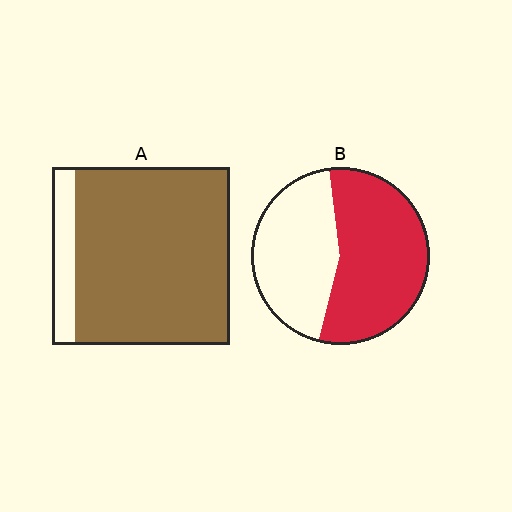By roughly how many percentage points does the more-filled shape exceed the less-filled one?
By roughly 30 percentage points (A over B).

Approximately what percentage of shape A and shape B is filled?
A is approximately 85% and B is approximately 55%.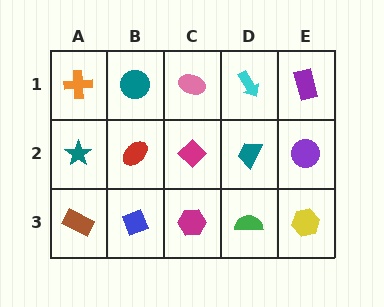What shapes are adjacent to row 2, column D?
A cyan arrow (row 1, column D), a green semicircle (row 3, column D), a magenta diamond (row 2, column C), a purple circle (row 2, column E).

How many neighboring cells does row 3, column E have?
2.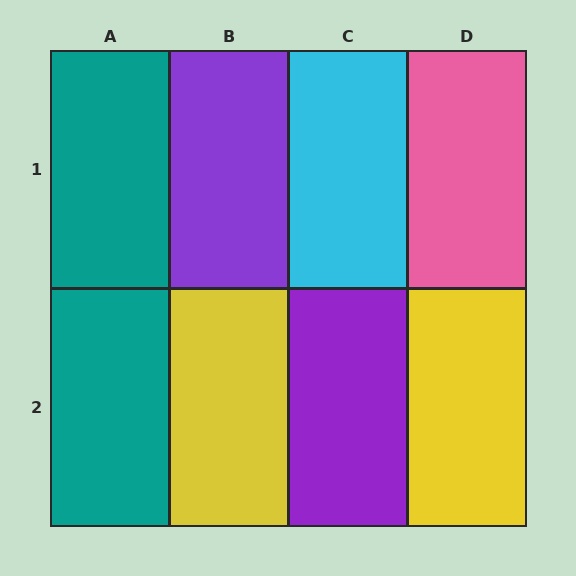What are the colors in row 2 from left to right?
Teal, yellow, purple, yellow.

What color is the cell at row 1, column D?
Pink.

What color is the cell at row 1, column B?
Purple.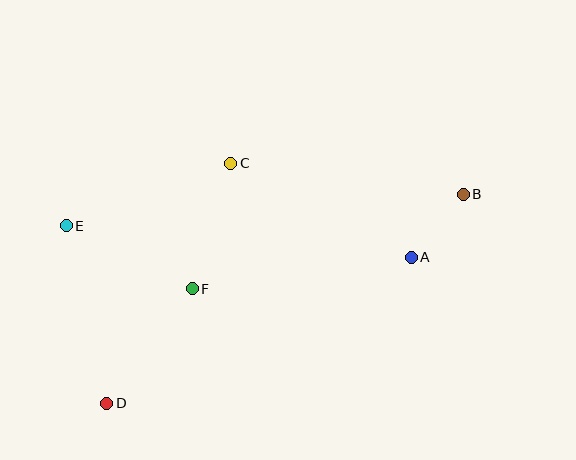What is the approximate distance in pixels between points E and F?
The distance between E and F is approximately 140 pixels.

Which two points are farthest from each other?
Points B and D are farthest from each other.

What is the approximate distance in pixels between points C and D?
The distance between C and D is approximately 270 pixels.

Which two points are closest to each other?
Points A and B are closest to each other.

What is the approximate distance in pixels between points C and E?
The distance between C and E is approximately 176 pixels.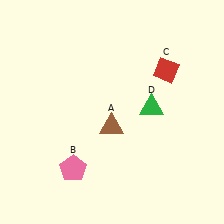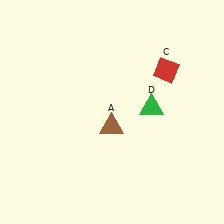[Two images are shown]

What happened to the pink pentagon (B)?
The pink pentagon (B) was removed in Image 2. It was in the bottom-left area of Image 1.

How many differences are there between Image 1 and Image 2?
There is 1 difference between the two images.